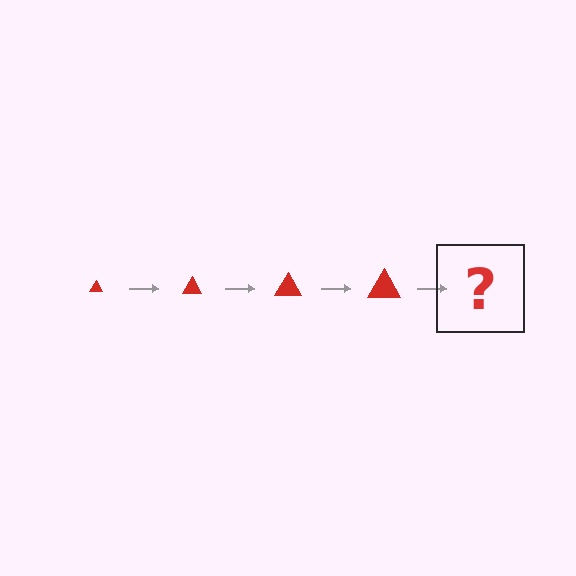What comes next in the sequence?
The next element should be a red triangle, larger than the previous one.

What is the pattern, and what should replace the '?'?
The pattern is that the triangle gets progressively larger each step. The '?' should be a red triangle, larger than the previous one.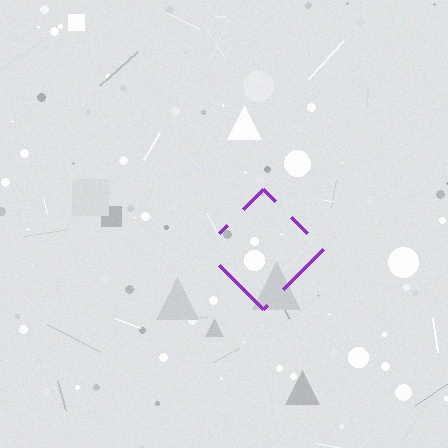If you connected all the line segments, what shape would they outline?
They would outline a diamond.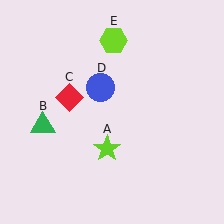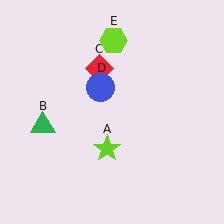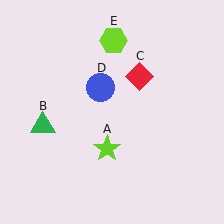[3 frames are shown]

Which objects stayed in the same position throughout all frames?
Lime star (object A) and green triangle (object B) and blue circle (object D) and lime hexagon (object E) remained stationary.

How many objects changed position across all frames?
1 object changed position: red diamond (object C).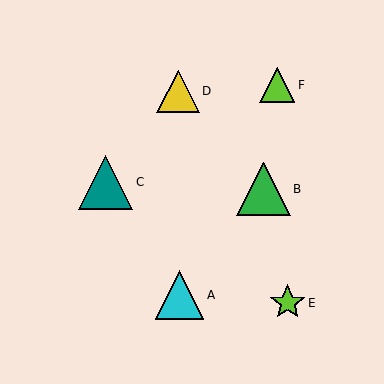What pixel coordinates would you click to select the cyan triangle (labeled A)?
Click at (179, 295) to select the cyan triangle A.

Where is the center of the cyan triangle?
The center of the cyan triangle is at (179, 295).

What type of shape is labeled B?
Shape B is a green triangle.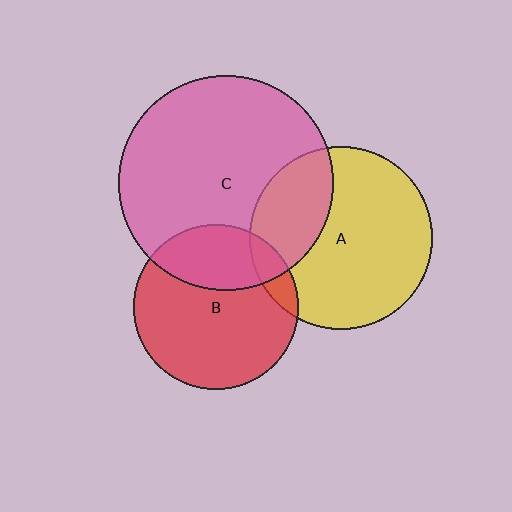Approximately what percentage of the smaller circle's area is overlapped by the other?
Approximately 30%.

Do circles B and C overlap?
Yes.